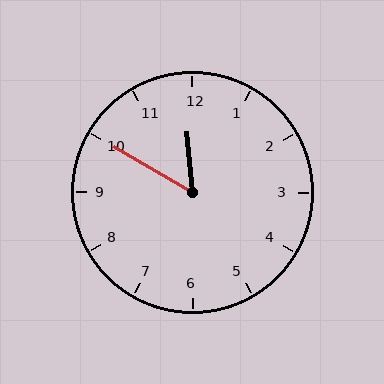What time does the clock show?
11:50.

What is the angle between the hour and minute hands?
Approximately 55 degrees.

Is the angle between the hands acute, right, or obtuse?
It is acute.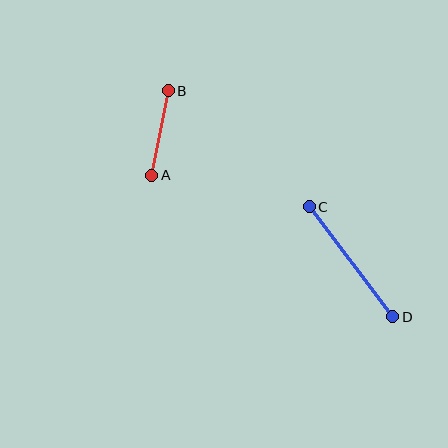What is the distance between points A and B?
The distance is approximately 86 pixels.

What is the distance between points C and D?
The distance is approximately 138 pixels.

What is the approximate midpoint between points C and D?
The midpoint is at approximately (351, 262) pixels.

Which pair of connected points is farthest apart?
Points C and D are farthest apart.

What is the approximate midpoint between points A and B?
The midpoint is at approximately (160, 133) pixels.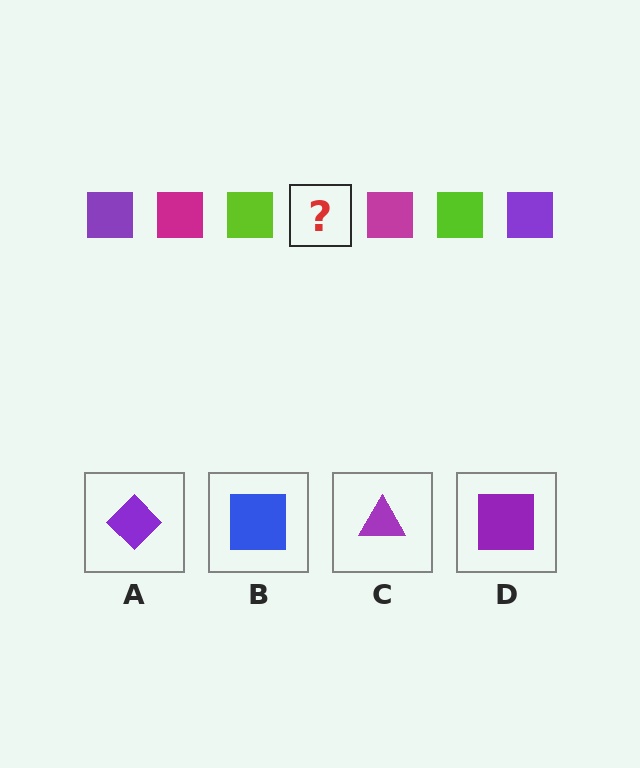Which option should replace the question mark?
Option D.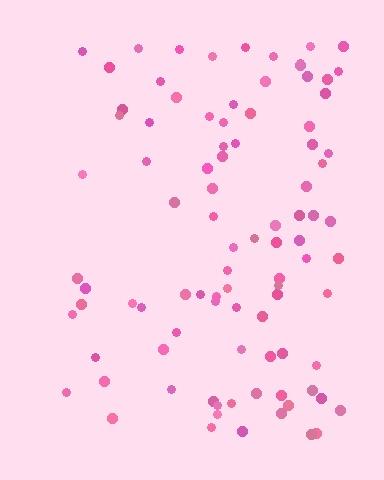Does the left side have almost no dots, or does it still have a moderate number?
Still a moderate number, just noticeably fewer than the right.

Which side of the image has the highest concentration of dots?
The right.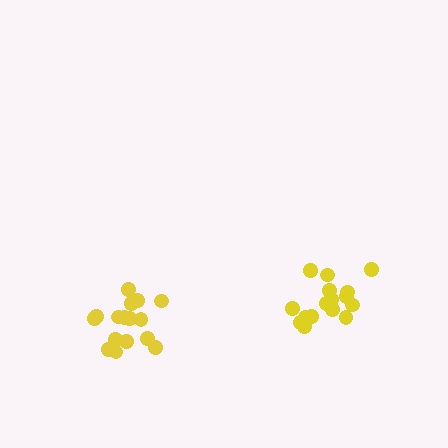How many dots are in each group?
Group 1: 16 dots, Group 2: 16 dots (32 total).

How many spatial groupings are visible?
There are 2 spatial groupings.